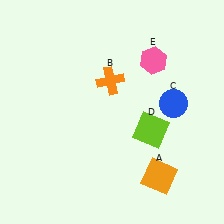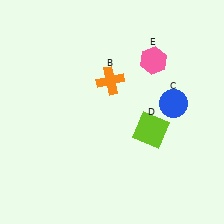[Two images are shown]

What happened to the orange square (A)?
The orange square (A) was removed in Image 2. It was in the bottom-right area of Image 1.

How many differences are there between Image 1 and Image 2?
There is 1 difference between the two images.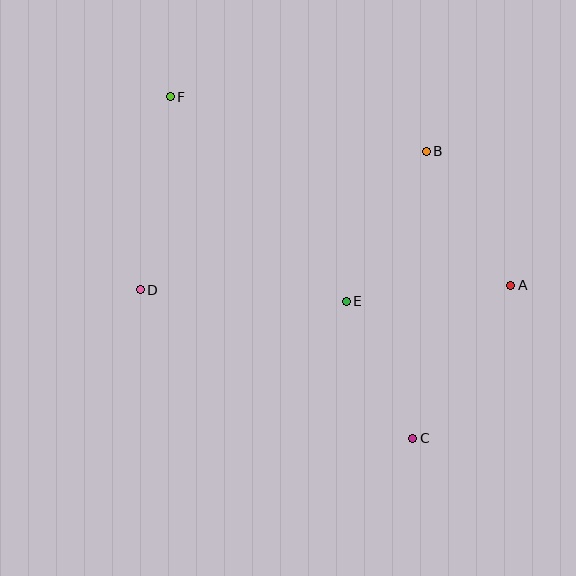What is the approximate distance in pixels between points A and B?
The distance between A and B is approximately 159 pixels.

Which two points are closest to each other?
Points C and E are closest to each other.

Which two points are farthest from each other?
Points C and F are farthest from each other.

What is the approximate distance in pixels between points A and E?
The distance between A and E is approximately 165 pixels.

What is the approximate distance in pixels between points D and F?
The distance between D and F is approximately 195 pixels.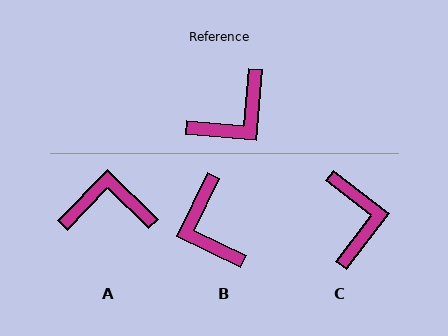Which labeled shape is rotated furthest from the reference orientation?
A, about 141 degrees away.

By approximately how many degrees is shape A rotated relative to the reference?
Approximately 141 degrees counter-clockwise.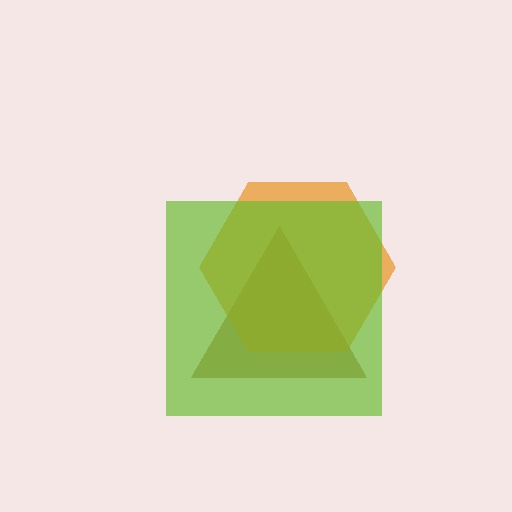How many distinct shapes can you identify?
There are 3 distinct shapes: a brown triangle, an orange hexagon, a lime square.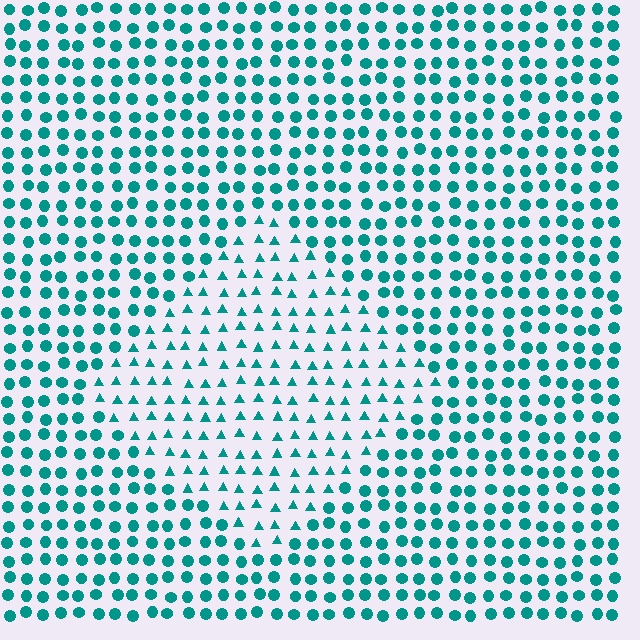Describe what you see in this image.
The image is filled with small teal elements arranged in a uniform grid. A diamond-shaped region contains triangles, while the surrounding area contains circles. The boundary is defined purely by the change in element shape.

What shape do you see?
I see a diamond.